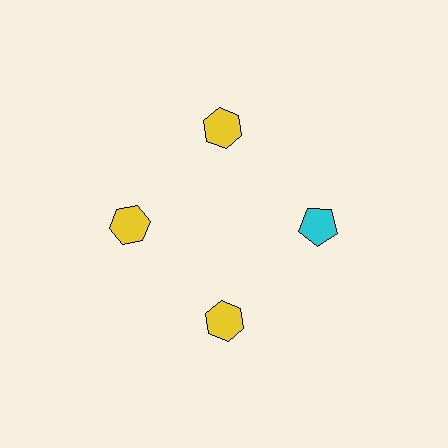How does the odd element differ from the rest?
It differs in both color (cyan instead of yellow) and shape (pentagon instead of hexagon).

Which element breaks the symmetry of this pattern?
The cyan pentagon at roughly the 3 o'clock position breaks the symmetry. All other shapes are yellow hexagons.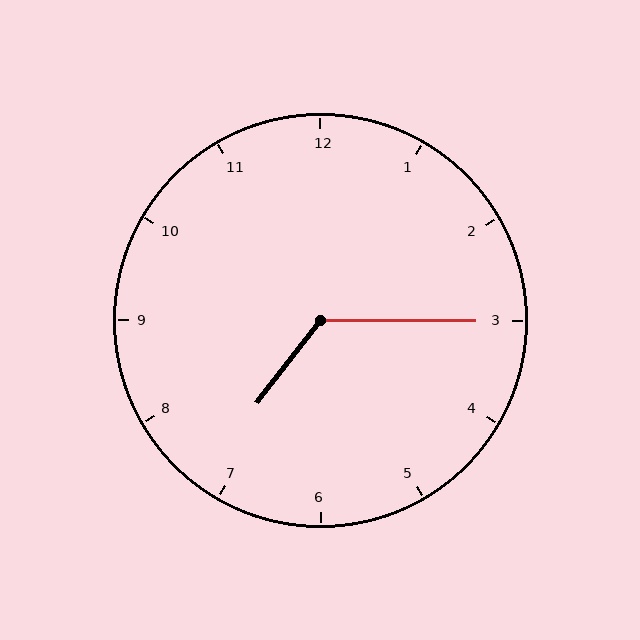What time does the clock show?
7:15.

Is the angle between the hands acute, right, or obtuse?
It is obtuse.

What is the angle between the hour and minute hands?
Approximately 128 degrees.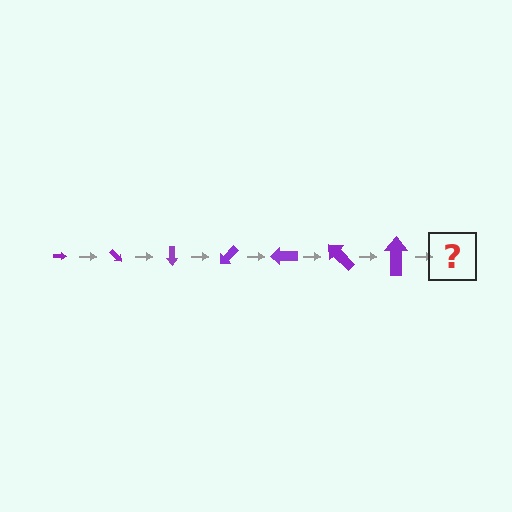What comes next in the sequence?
The next element should be an arrow, larger than the previous one and rotated 315 degrees from the start.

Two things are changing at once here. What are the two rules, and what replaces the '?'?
The two rules are that the arrow grows larger each step and it rotates 45 degrees each step. The '?' should be an arrow, larger than the previous one and rotated 315 degrees from the start.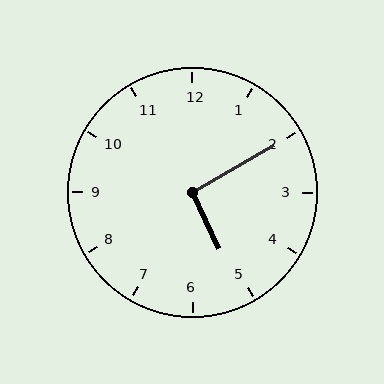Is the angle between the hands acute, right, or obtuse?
It is right.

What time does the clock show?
5:10.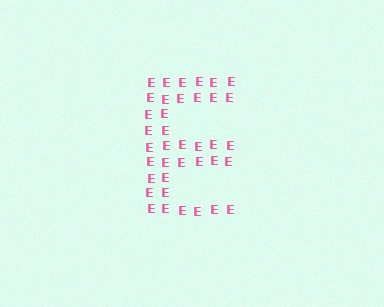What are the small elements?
The small elements are letter E's.